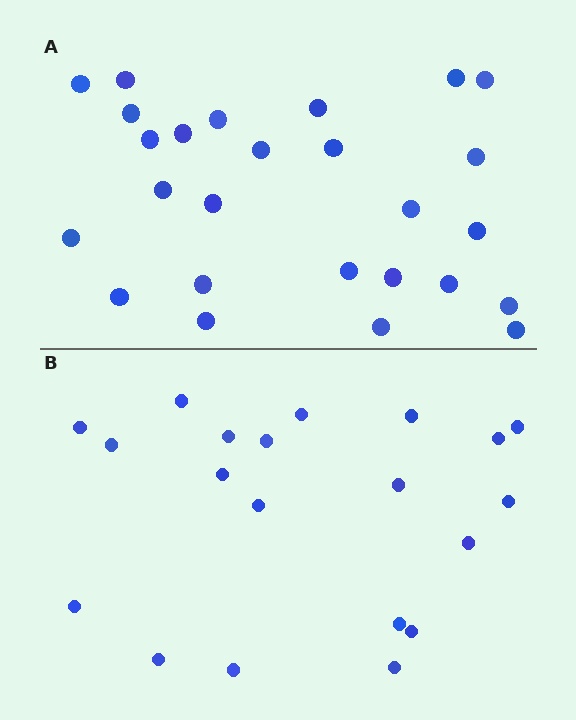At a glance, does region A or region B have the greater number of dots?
Region A (the top region) has more dots.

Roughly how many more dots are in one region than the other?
Region A has about 6 more dots than region B.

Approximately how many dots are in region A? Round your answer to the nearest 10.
About 30 dots. (The exact count is 26, which rounds to 30.)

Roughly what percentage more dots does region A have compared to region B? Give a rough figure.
About 30% more.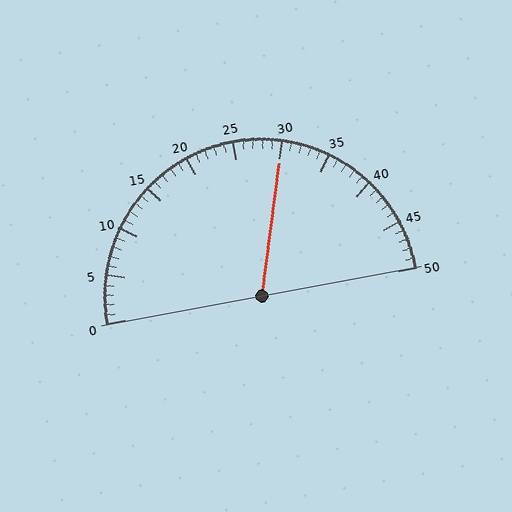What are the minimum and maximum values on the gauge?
The gauge ranges from 0 to 50.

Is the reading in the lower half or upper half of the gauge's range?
The reading is in the upper half of the range (0 to 50).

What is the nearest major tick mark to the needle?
The nearest major tick mark is 30.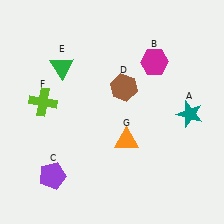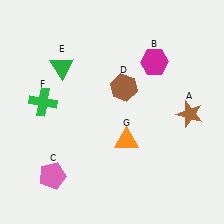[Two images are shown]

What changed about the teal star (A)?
In Image 1, A is teal. In Image 2, it changed to brown.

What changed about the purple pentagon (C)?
In Image 1, C is purple. In Image 2, it changed to pink.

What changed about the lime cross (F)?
In Image 1, F is lime. In Image 2, it changed to green.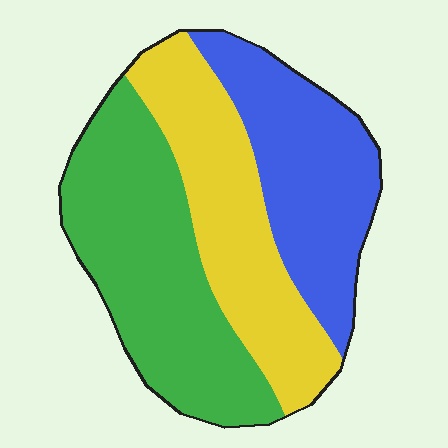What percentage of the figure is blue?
Blue covers around 30% of the figure.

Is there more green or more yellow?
Green.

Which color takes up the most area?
Green, at roughly 40%.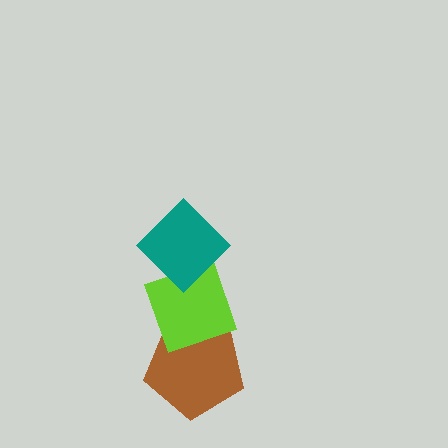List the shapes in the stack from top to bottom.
From top to bottom: the teal diamond, the lime diamond, the brown pentagon.